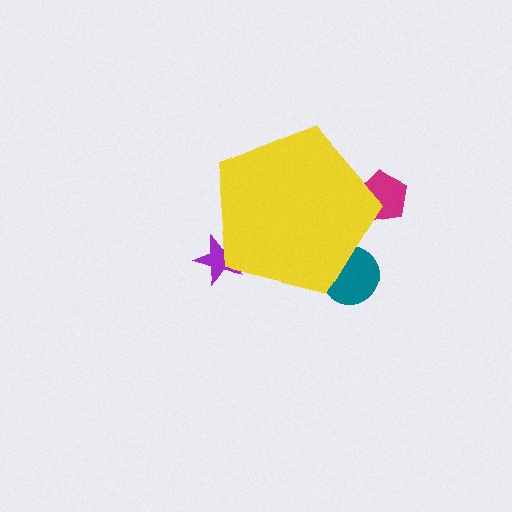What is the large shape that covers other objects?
A yellow pentagon.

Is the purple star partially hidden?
Yes, the purple star is partially hidden behind the yellow pentagon.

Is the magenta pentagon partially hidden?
Yes, the magenta pentagon is partially hidden behind the yellow pentagon.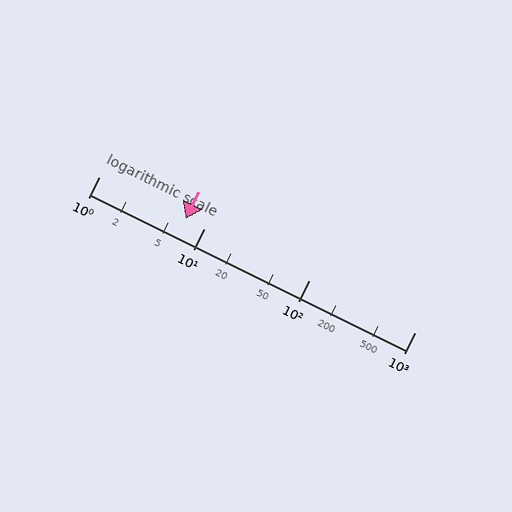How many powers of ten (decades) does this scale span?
The scale spans 3 decades, from 1 to 1000.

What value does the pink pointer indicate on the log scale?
The pointer indicates approximately 6.6.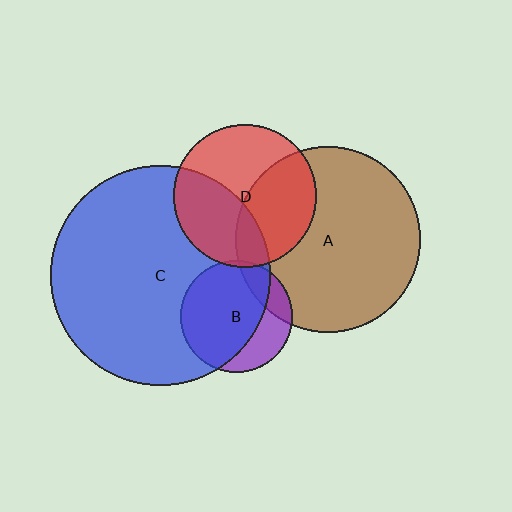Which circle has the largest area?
Circle C (blue).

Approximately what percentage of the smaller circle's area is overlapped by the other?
Approximately 70%.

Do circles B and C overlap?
Yes.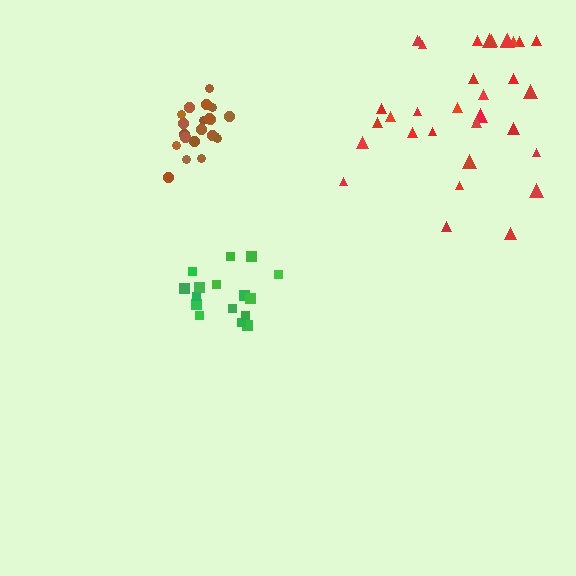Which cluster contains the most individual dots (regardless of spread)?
Red (33).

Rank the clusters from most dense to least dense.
brown, green, red.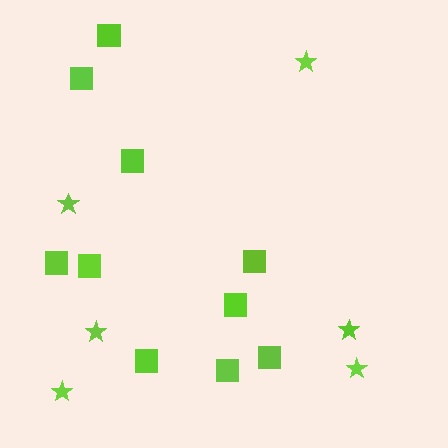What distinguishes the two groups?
There are 2 groups: one group of squares (10) and one group of stars (6).